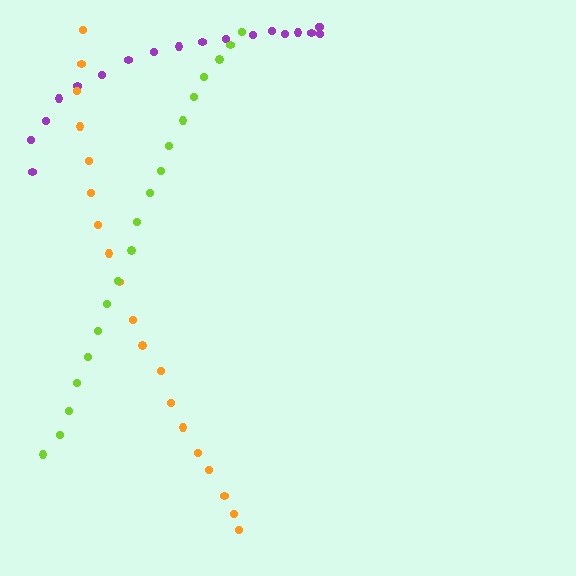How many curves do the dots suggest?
There are 3 distinct paths.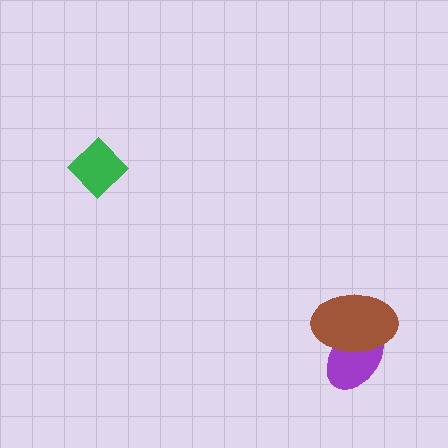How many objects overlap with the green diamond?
0 objects overlap with the green diamond.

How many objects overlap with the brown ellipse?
1 object overlaps with the brown ellipse.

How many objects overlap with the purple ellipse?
1 object overlaps with the purple ellipse.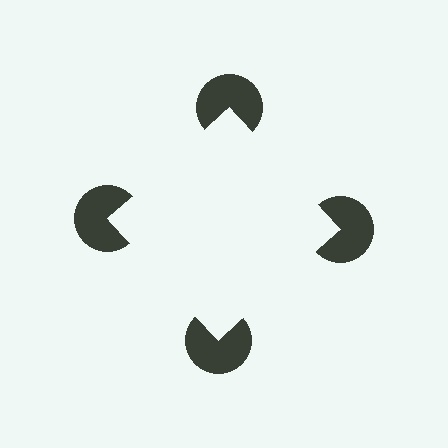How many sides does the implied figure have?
4 sides.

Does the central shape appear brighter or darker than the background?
It typically appears slightly brighter than the background, even though no actual brightness change is drawn.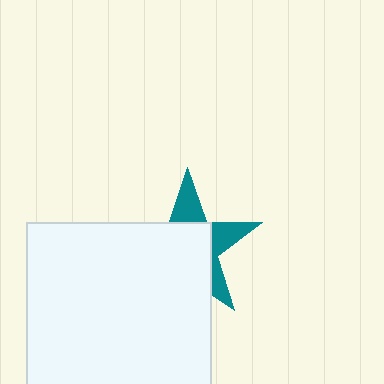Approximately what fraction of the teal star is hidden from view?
Roughly 64% of the teal star is hidden behind the white rectangle.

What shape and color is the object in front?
The object in front is a white rectangle.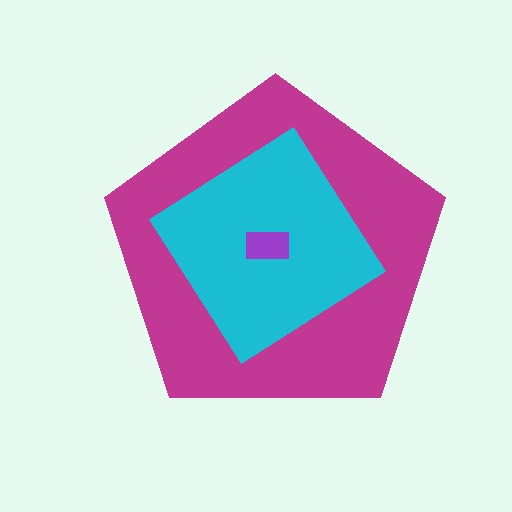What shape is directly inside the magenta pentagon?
The cyan diamond.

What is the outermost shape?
The magenta pentagon.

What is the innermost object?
The purple rectangle.